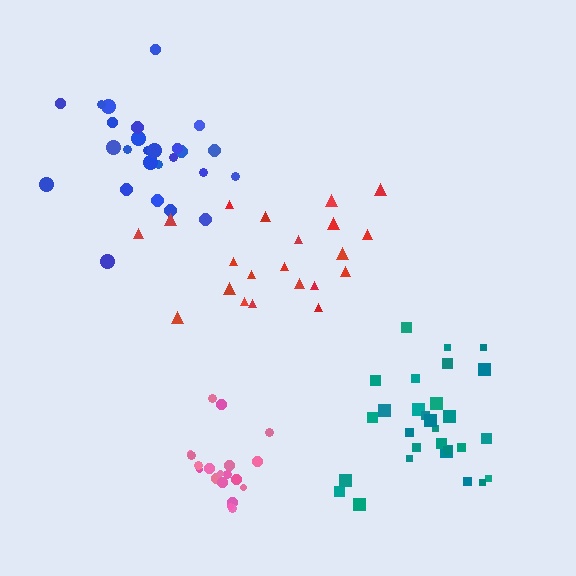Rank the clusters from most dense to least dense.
pink, teal, blue, red.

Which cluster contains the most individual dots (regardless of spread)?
Teal (29).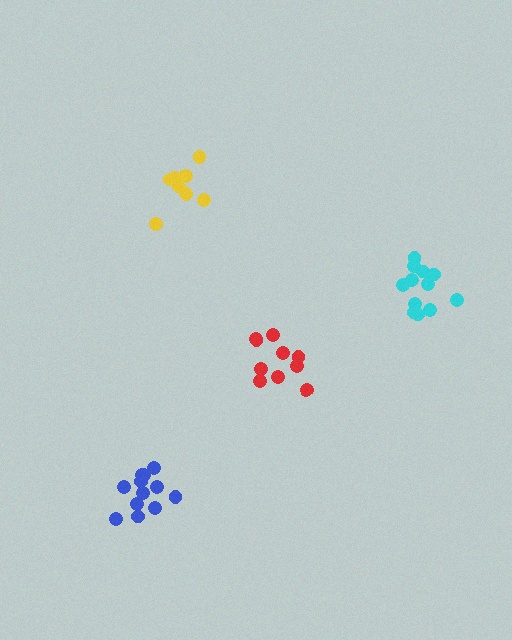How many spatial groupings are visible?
There are 4 spatial groupings.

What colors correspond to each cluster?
The clusters are colored: red, cyan, yellow, blue.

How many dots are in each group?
Group 1: 10 dots, Group 2: 12 dots, Group 3: 8 dots, Group 4: 12 dots (42 total).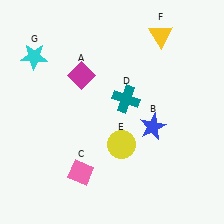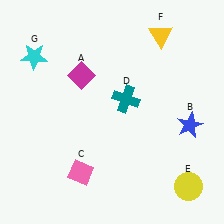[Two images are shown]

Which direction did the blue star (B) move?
The blue star (B) moved right.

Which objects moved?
The objects that moved are: the blue star (B), the yellow circle (E).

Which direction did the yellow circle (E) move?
The yellow circle (E) moved right.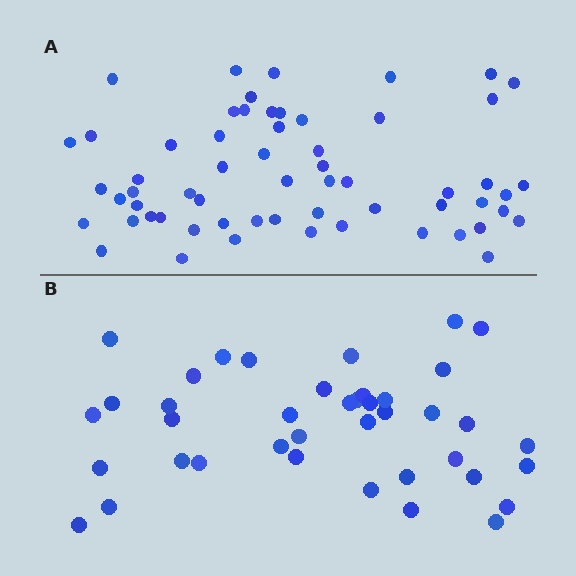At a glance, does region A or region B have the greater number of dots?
Region A (the top region) has more dots.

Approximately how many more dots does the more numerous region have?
Region A has approximately 20 more dots than region B.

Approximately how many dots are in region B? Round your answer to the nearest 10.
About 40 dots.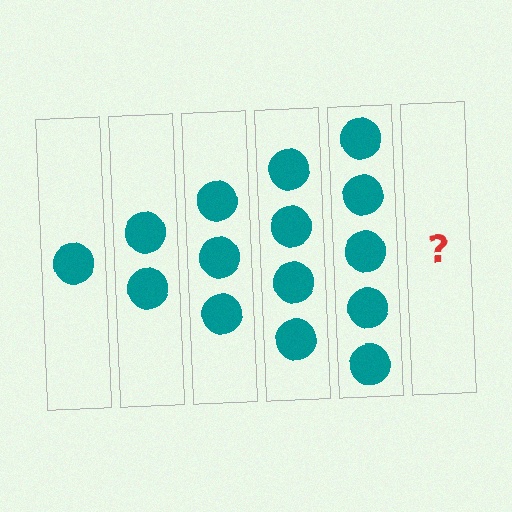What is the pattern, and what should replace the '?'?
The pattern is that each step adds one more circle. The '?' should be 6 circles.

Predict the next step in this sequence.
The next step is 6 circles.